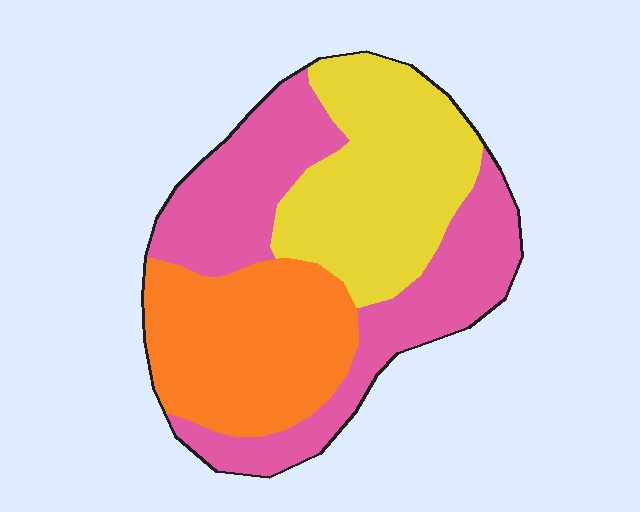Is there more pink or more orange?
Pink.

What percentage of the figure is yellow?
Yellow covers 31% of the figure.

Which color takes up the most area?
Pink, at roughly 40%.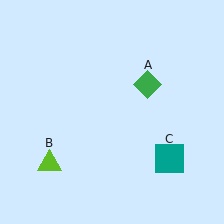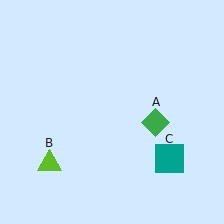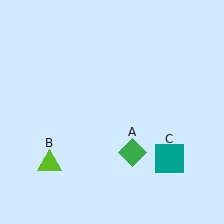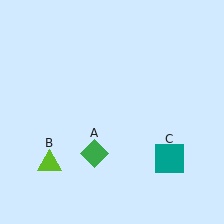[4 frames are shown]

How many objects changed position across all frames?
1 object changed position: green diamond (object A).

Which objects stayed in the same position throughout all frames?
Lime triangle (object B) and teal square (object C) remained stationary.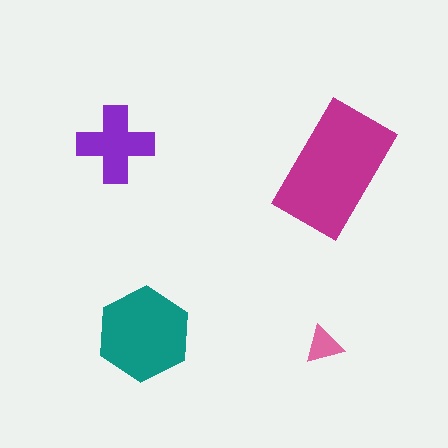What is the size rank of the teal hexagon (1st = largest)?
2nd.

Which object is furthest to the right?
The magenta rectangle is rightmost.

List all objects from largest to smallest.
The magenta rectangle, the teal hexagon, the purple cross, the pink triangle.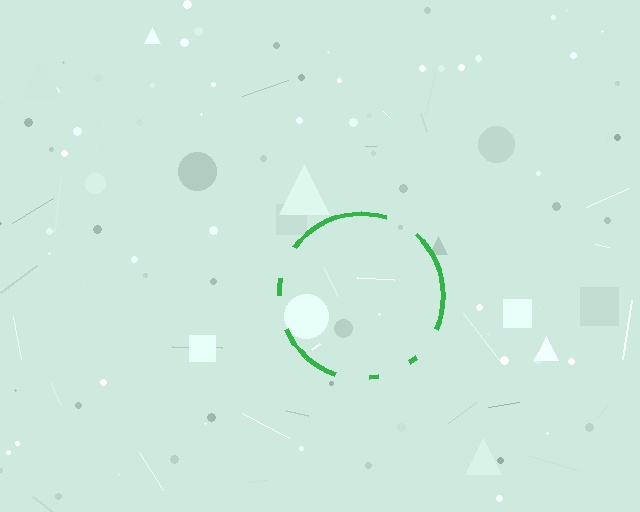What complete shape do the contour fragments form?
The contour fragments form a circle.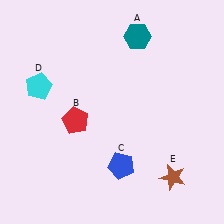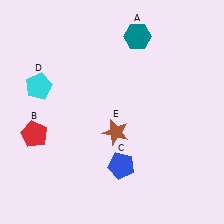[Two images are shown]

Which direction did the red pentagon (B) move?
The red pentagon (B) moved left.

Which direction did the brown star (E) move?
The brown star (E) moved left.